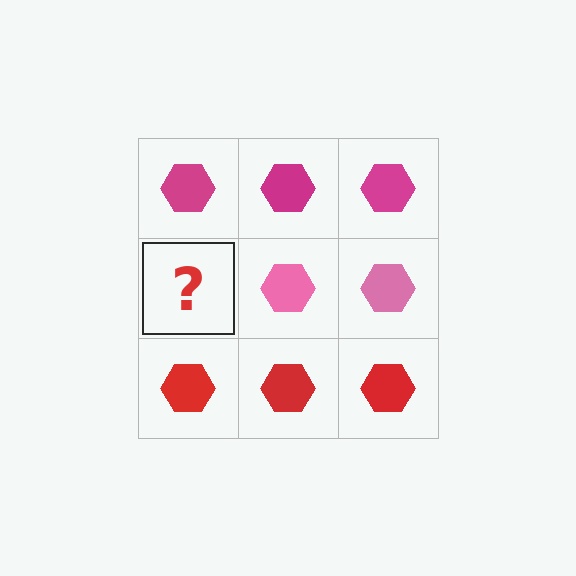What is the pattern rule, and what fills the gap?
The rule is that each row has a consistent color. The gap should be filled with a pink hexagon.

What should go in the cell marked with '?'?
The missing cell should contain a pink hexagon.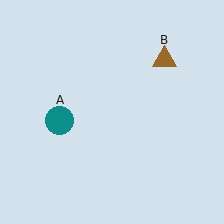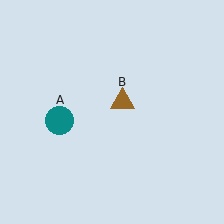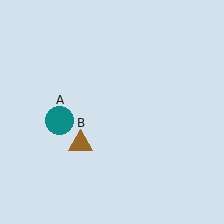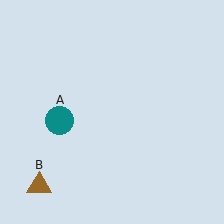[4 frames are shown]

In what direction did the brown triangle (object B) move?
The brown triangle (object B) moved down and to the left.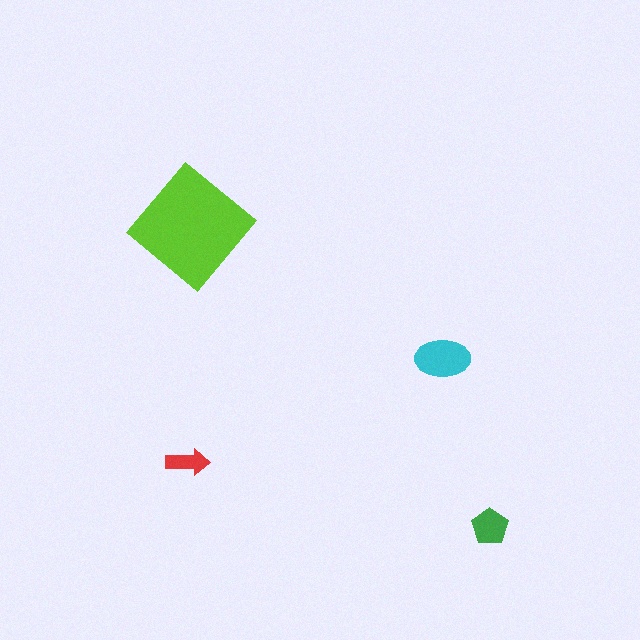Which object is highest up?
The lime diamond is topmost.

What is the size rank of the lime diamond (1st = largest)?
1st.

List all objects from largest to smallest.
The lime diamond, the cyan ellipse, the green pentagon, the red arrow.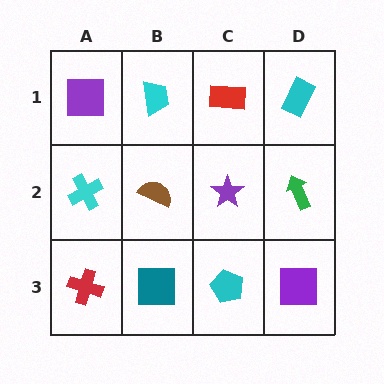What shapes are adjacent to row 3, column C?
A purple star (row 2, column C), a teal square (row 3, column B), a purple square (row 3, column D).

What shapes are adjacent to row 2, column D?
A cyan rectangle (row 1, column D), a purple square (row 3, column D), a purple star (row 2, column C).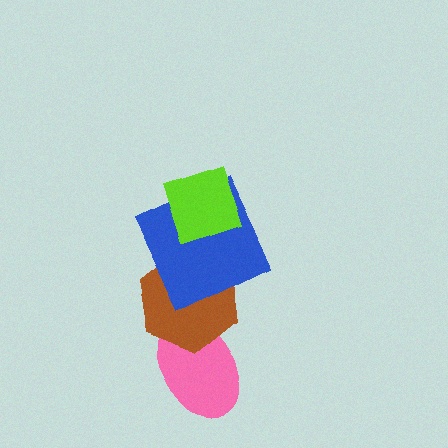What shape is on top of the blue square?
The lime diamond is on top of the blue square.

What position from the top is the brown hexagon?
The brown hexagon is 3rd from the top.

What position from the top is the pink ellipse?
The pink ellipse is 4th from the top.